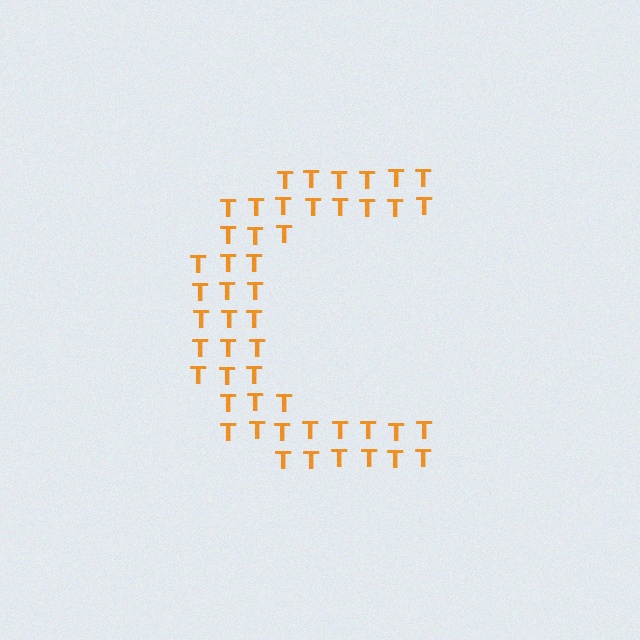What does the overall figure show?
The overall figure shows the letter C.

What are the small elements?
The small elements are letter T's.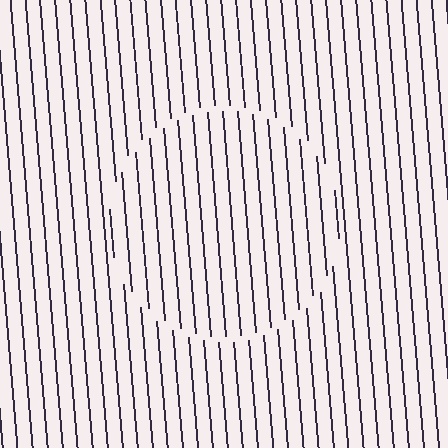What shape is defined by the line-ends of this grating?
An illusory circle. The interior of the shape contains the same grating, shifted by half a period — the contour is defined by the phase discontinuity where line-ends from the inner and outer gratings abut.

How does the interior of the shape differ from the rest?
The interior of the shape contains the same grating, shifted by half a period — the contour is defined by the phase discontinuity where line-ends from the inner and outer gratings abut.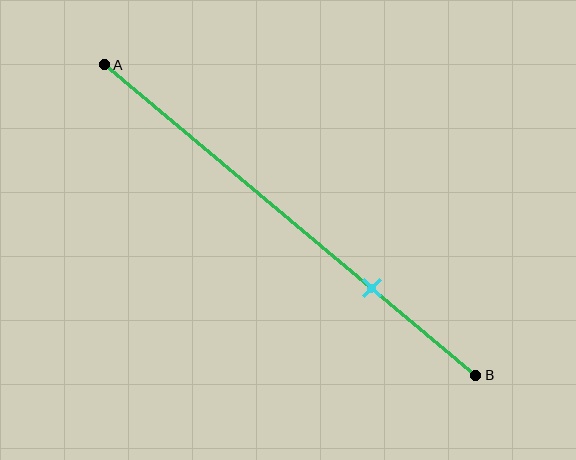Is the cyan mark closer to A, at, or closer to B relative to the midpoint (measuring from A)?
The cyan mark is closer to point B than the midpoint of segment AB.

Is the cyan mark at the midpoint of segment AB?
No, the mark is at about 70% from A, not at the 50% midpoint.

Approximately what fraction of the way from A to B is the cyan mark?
The cyan mark is approximately 70% of the way from A to B.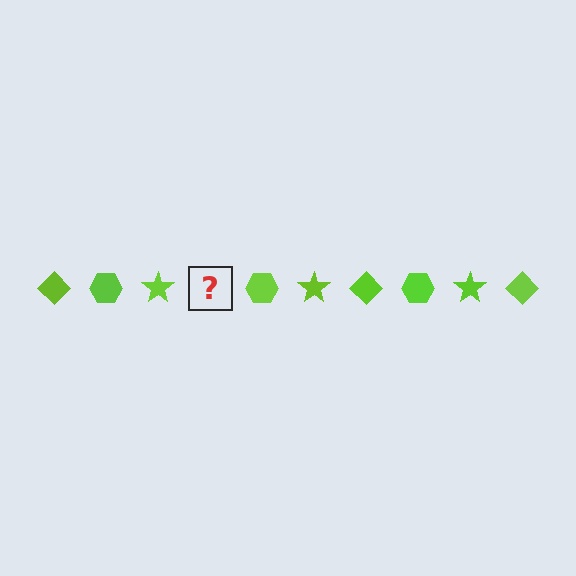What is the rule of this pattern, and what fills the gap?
The rule is that the pattern cycles through diamond, hexagon, star shapes in lime. The gap should be filled with a lime diamond.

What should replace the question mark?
The question mark should be replaced with a lime diamond.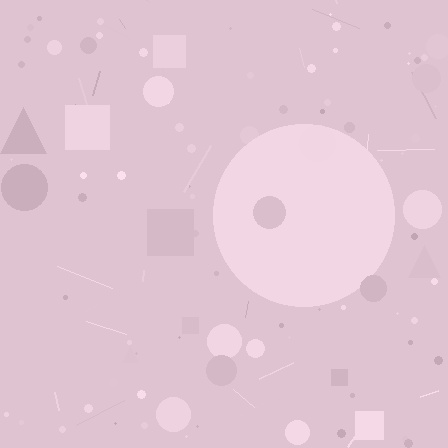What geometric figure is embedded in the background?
A circle is embedded in the background.